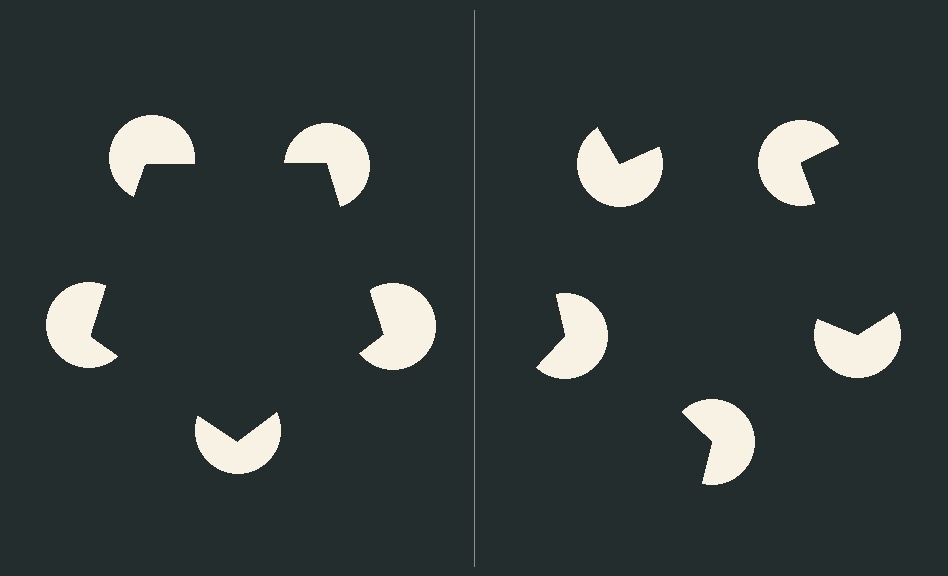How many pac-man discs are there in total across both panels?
10 — 5 on each side.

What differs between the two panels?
The pac-man discs are positioned identically on both sides; only the wedge orientations differ. On the left they align to a pentagon; on the right they are misaligned.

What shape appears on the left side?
An illusory pentagon.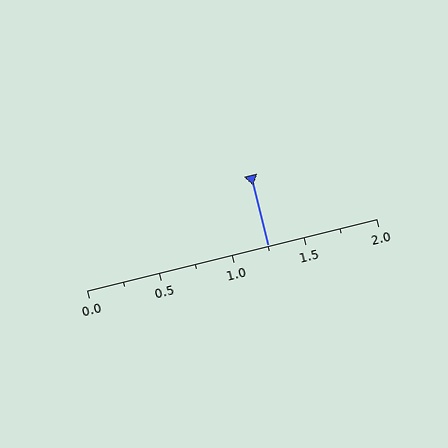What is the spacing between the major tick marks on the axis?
The major ticks are spaced 0.5 apart.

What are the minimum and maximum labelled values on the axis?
The axis runs from 0.0 to 2.0.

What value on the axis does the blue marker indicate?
The marker indicates approximately 1.25.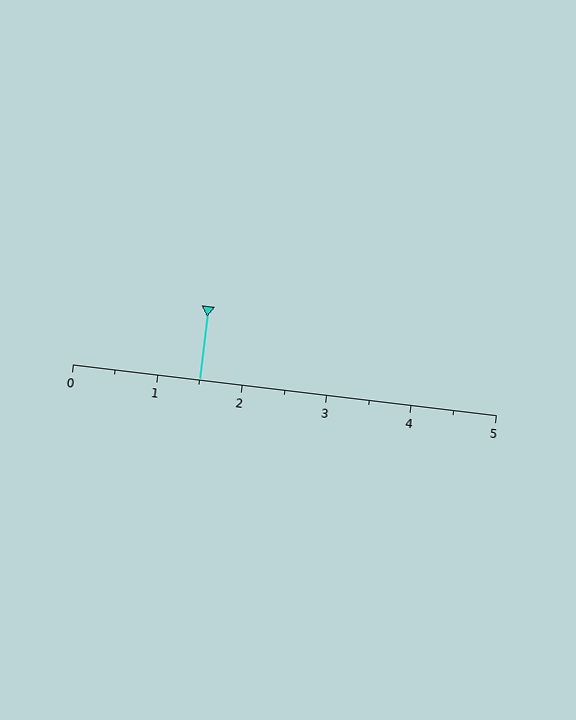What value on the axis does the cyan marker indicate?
The marker indicates approximately 1.5.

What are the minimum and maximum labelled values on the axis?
The axis runs from 0 to 5.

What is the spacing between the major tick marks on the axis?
The major ticks are spaced 1 apart.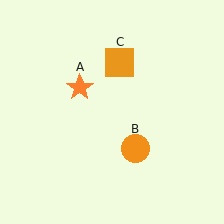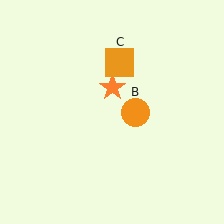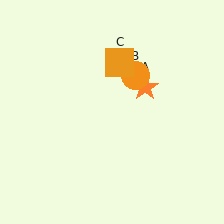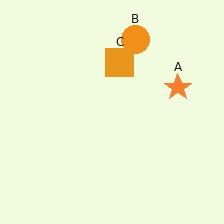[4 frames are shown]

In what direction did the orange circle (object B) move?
The orange circle (object B) moved up.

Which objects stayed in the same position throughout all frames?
Orange square (object C) remained stationary.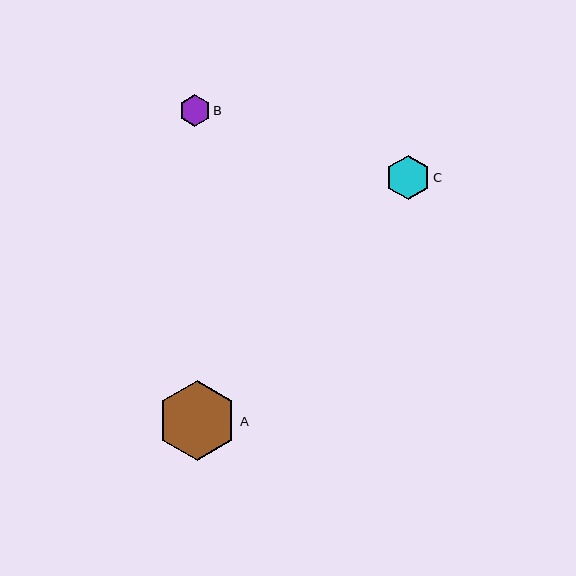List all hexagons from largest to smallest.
From largest to smallest: A, C, B.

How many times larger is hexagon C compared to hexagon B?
Hexagon C is approximately 1.4 times the size of hexagon B.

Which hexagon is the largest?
Hexagon A is the largest with a size of approximately 80 pixels.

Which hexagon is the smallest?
Hexagon B is the smallest with a size of approximately 31 pixels.